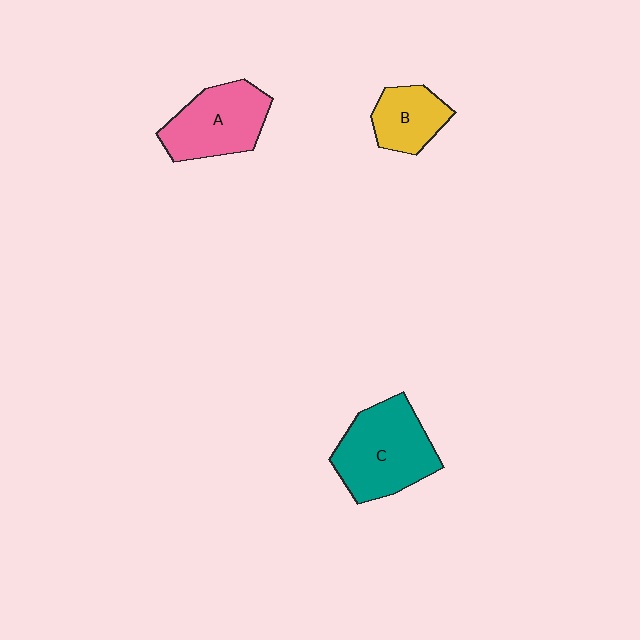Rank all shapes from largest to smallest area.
From largest to smallest: C (teal), A (pink), B (yellow).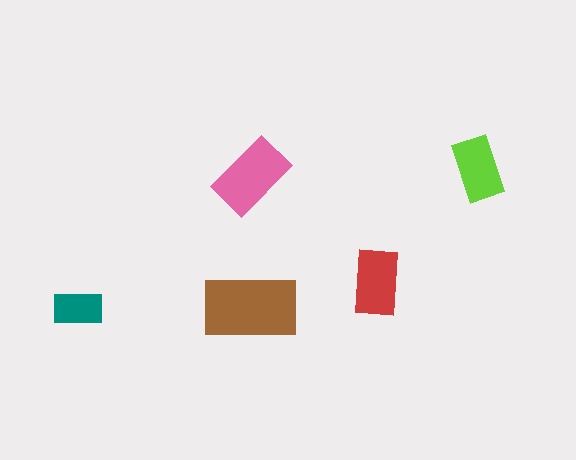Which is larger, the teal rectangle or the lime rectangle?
The lime one.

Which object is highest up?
The lime rectangle is topmost.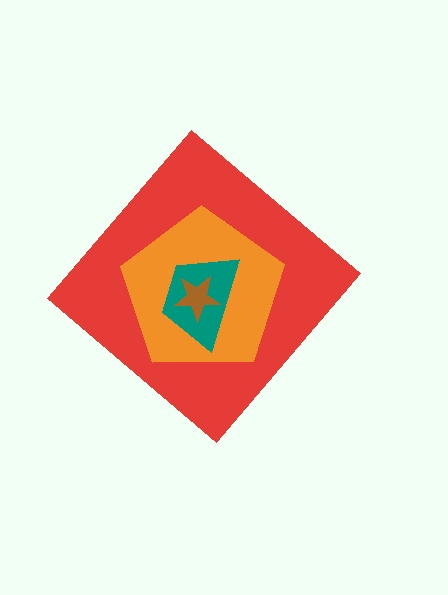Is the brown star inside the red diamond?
Yes.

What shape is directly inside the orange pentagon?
The teal trapezoid.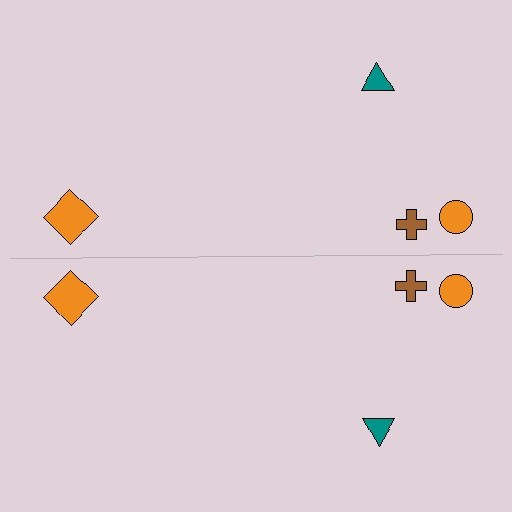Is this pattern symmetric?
Yes, this pattern has bilateral (reflection) symmetry.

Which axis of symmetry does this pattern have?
The pattern has a horizontal axis of symmetry running through the center of the image.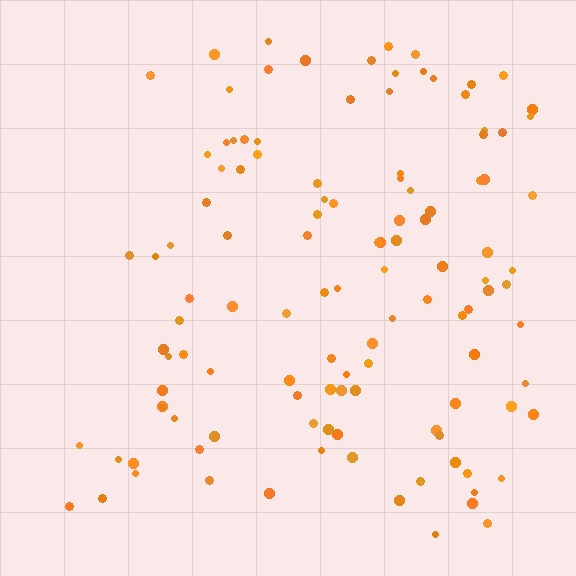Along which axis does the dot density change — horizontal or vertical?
Horizontal.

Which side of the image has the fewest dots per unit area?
The left.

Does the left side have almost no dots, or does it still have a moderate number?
Still a moderate number, just noticeably fewer than the right.